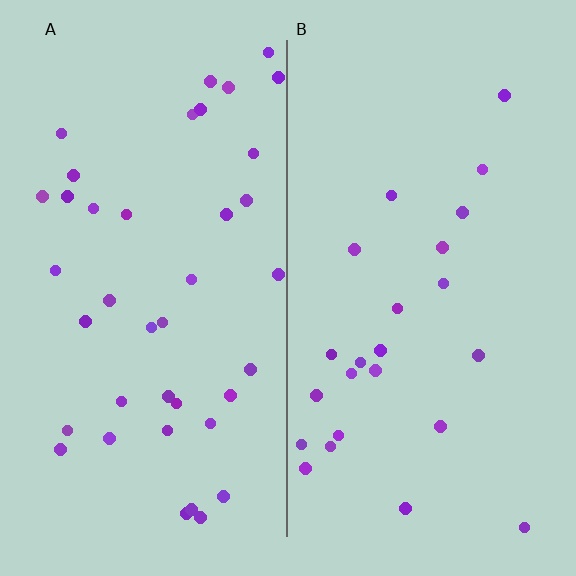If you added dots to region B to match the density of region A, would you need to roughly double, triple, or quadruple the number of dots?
Approximately double.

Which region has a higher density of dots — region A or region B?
A (the left).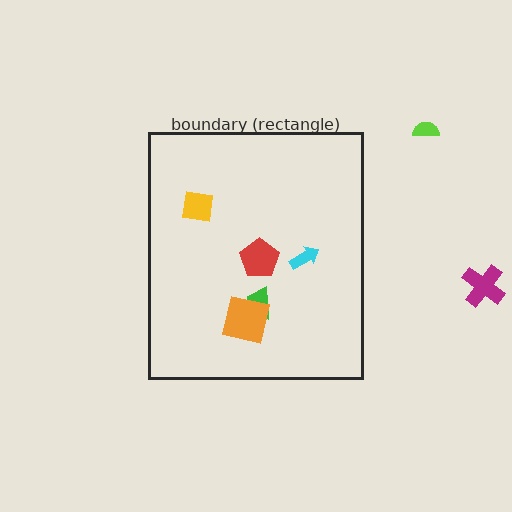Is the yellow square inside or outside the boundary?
Inside.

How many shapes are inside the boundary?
5 inside, 2 outside.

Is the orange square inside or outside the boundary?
Inside.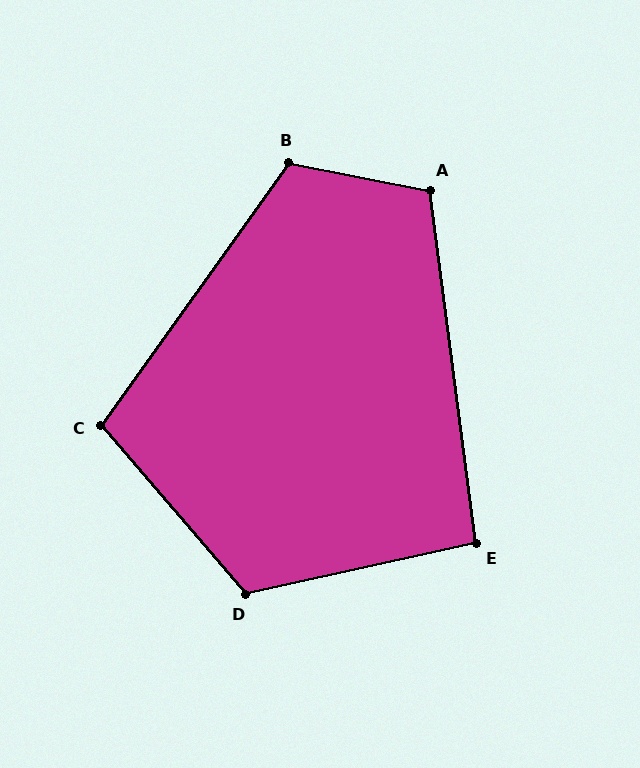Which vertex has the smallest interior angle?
E, at approximately 95 degrees.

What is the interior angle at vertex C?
Approximately 104 degrees (obtuse).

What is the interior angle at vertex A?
Approximately 108 degrees (obtuse).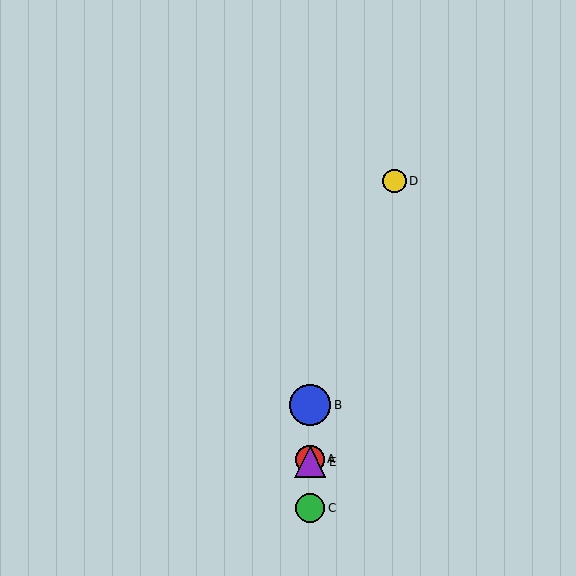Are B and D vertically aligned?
No, B is at x≈310 and D is at x≈395.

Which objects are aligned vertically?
Objects A, B, C, E are aligned vertically.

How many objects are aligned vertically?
4 objects (A, B, C, E) are aligned vertically.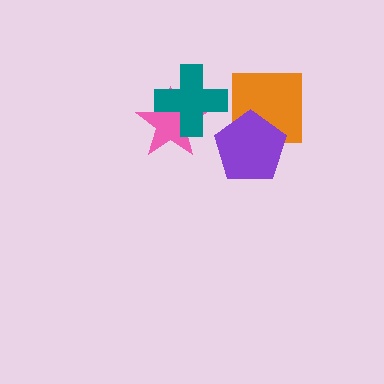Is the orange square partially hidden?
Yes, it is partially covered by another shape.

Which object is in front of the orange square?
The purple pentagon is in front of the orange square.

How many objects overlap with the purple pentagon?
1 object overlaps with the purple pentagon.